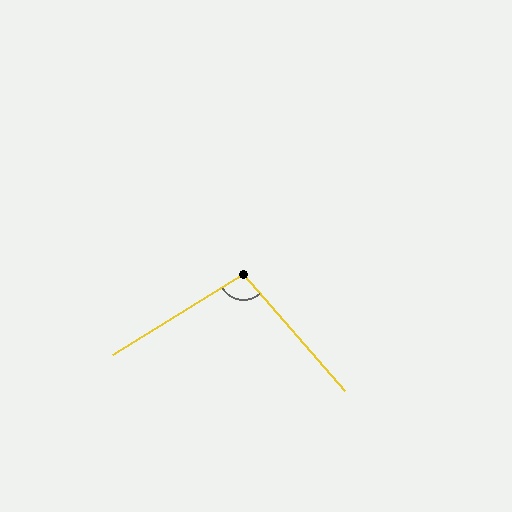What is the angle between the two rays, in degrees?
Approximately 100 degrees.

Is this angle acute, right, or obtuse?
It is obtuse.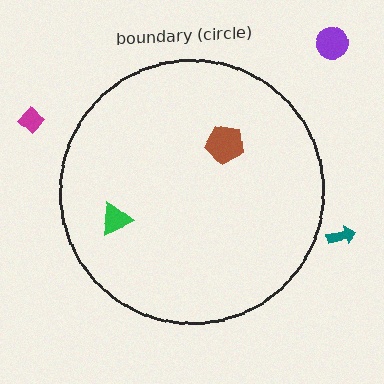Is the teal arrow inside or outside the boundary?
Outside.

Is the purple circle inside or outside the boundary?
Outside.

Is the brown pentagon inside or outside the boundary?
Inside.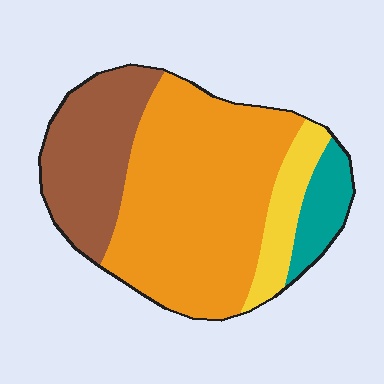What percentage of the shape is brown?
Brown covers roughly 25% of the shape.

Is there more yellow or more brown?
Brown.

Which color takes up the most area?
Orange, at roughly 55%.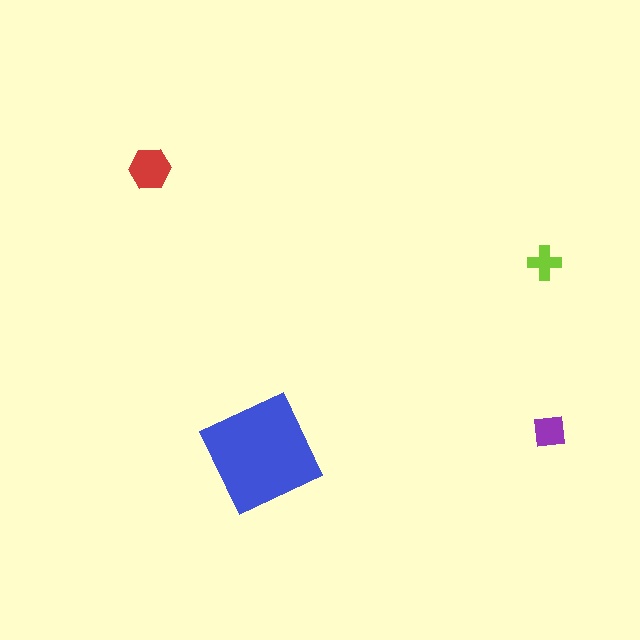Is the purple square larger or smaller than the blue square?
Smaller.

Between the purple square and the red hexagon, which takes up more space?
The red hexagon.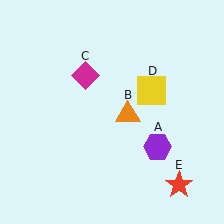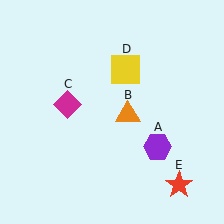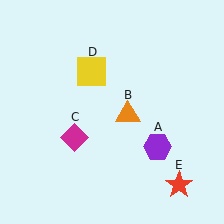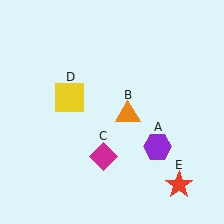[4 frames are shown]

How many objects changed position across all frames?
2 objects changed position: magenta diamond (object C), yellow square (object D).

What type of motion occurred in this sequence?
The magenta diamond (object C), yellow square (object D) rotated counterclockwise around the center of the scene.